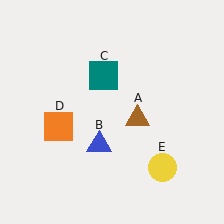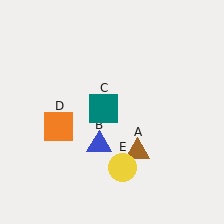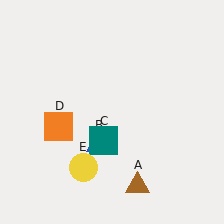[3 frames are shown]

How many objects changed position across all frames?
3 objects changed position: brown triangle (object A), teal square (object C), yellow circle (object E).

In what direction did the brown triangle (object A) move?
The brown triangle (object A) moved down.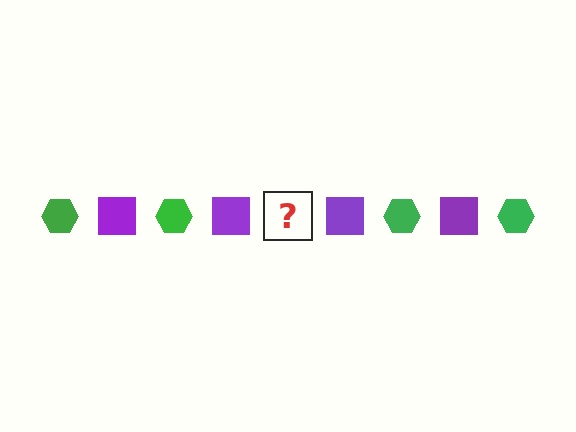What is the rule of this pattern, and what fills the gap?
The rule is that the pattern alternates between green hexagon and purple square. The gap should be filled with a green hexagon.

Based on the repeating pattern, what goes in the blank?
The blank should be a green hexagon.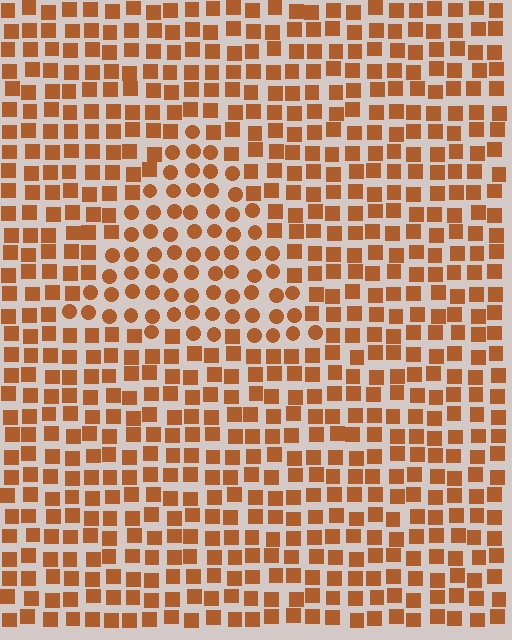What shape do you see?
I see a triangle.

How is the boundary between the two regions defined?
The boundary is defined by a change in element shape: circles inside vs. squares outside. All elements share the same color and spacing.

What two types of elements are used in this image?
The image uses circles inside the triangle region and squares outside it.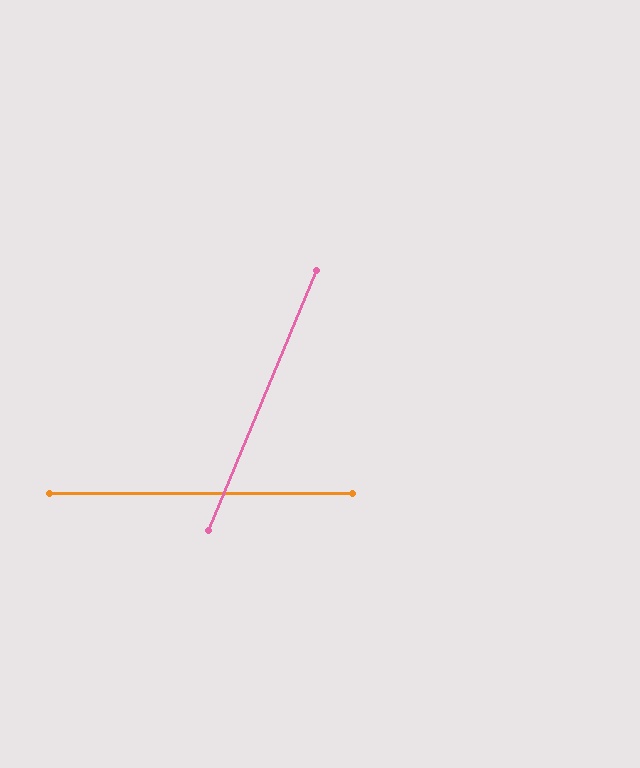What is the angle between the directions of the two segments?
Approximately 67 degrees.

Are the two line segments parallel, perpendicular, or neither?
Neither parallel nor perpendicular — they differ by about 67°.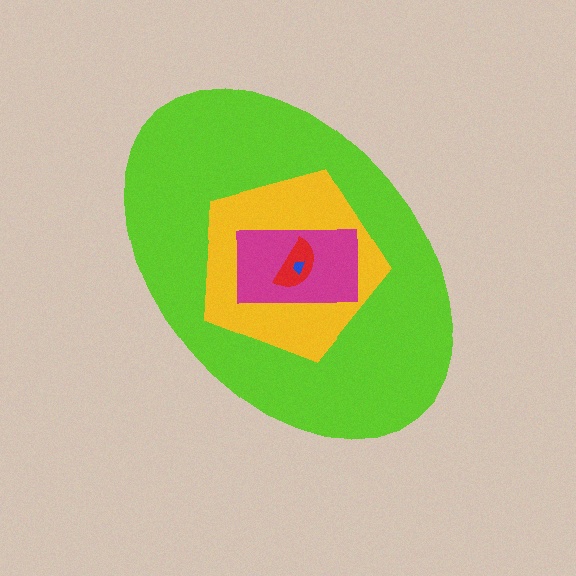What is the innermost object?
The blue trapezoid.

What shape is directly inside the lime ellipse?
The yellow pentagon.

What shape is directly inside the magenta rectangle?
The red semicircle.